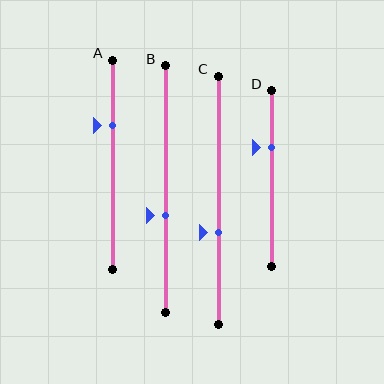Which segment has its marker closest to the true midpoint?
Segment B has its marker closest to the true midpoint.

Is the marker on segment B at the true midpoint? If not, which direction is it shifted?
No, the marker on segment B is shifted downward by about 11% of the segment length.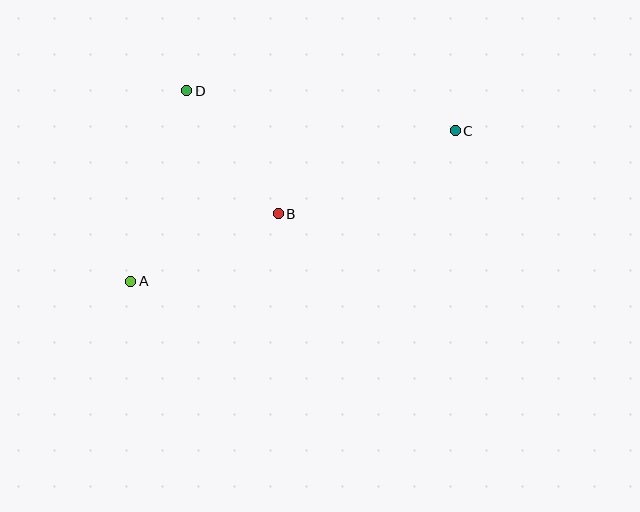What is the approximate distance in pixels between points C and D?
The distance between C and D is approximately 272 pixels.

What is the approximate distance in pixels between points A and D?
The distance between A and D is approximately 199 pixels.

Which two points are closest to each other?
Points B and D are closest to each other.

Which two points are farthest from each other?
Points A and C are farthest from each other.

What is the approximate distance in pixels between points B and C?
The distance between B and C is approximately 196 pixels.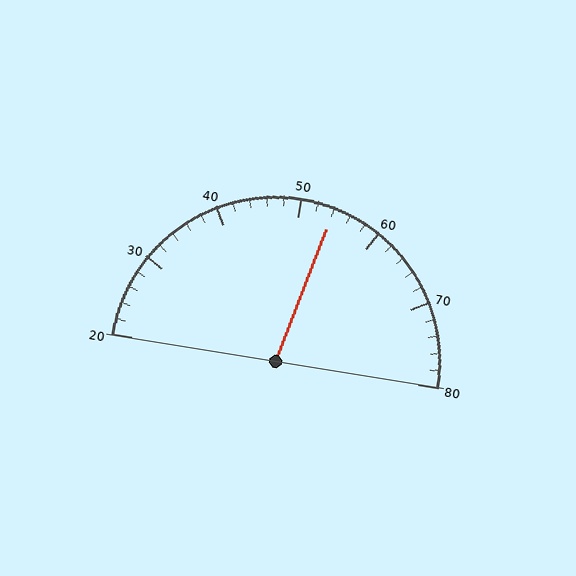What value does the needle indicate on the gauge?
The needle indicates approximately 54.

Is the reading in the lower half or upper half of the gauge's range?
The reading is in the upper half of the range (20 to 80).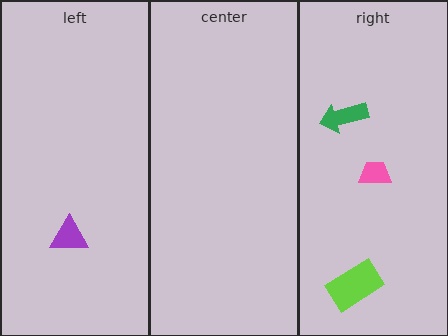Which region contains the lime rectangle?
The right region.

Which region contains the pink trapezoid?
The right region.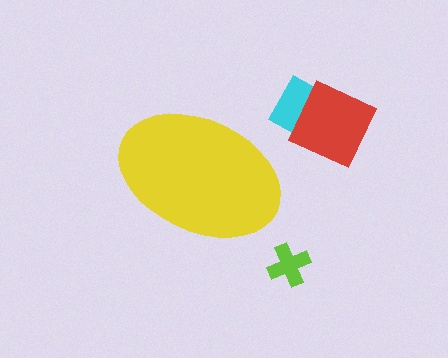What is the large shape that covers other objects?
A yellow ellipse.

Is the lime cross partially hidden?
No, the lime cross is fully visible.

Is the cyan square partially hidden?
No, the cyan square is fully visible.